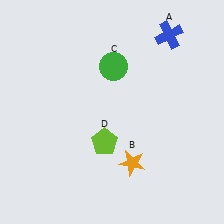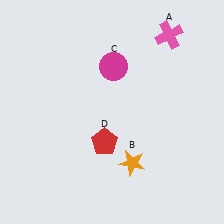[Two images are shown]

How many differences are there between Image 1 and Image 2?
There are 3 differences between the two images.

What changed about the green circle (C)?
In Image 1, C is green. In Image 2, it changed to magenta.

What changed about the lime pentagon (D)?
In Image 1, D is lime. In Image 2, it changed to red.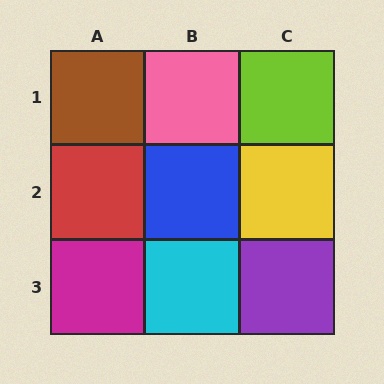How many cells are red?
1 cell is red.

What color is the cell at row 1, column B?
Pink.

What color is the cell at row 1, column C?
Lime.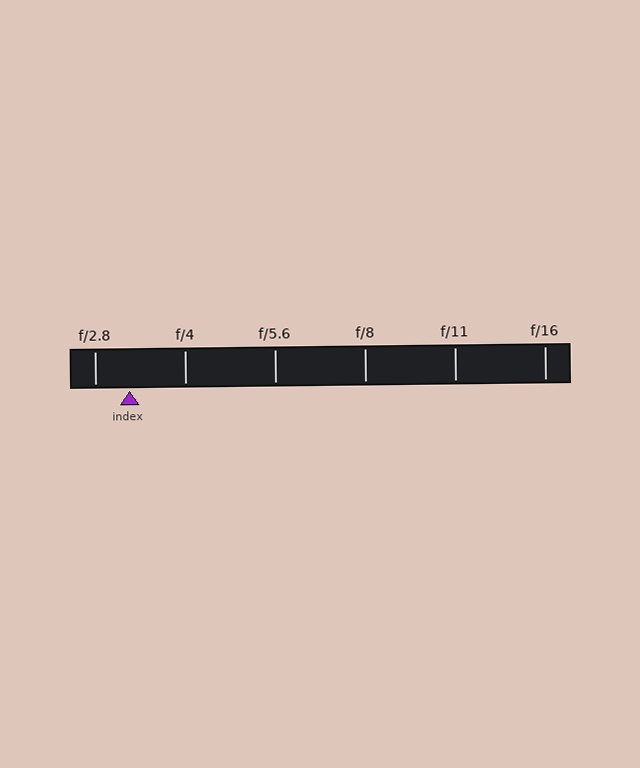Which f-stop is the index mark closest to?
The index mark is closest to f/2.8.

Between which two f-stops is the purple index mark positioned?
The index mark is between f/2.8 and f/4.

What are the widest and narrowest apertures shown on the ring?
The widest aperture shown is f/2.8 and the narrowest is f/16.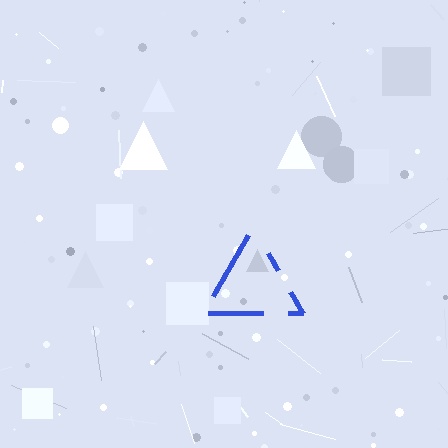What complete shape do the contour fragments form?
The contour fragments form a triangle.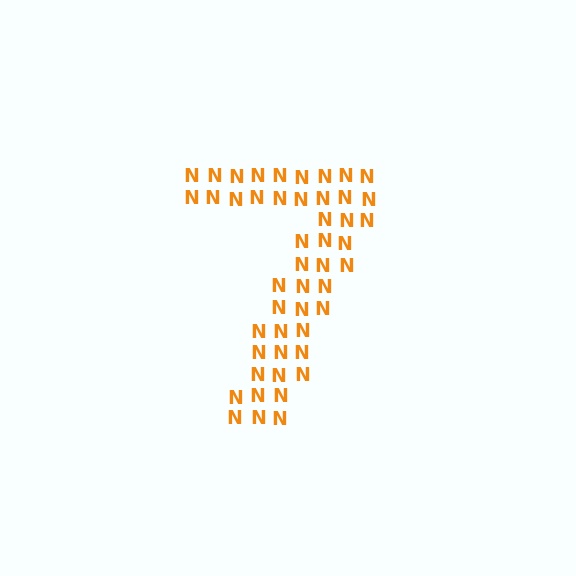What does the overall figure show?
The overall figure shows the digit 7.